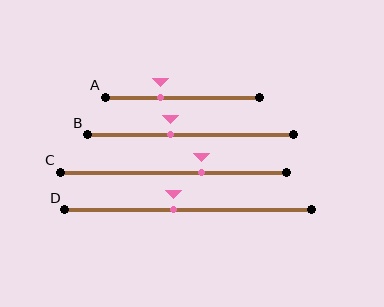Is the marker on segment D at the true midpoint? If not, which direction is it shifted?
No, the marker on segment D is shifted to the left by about 6% of the segment length.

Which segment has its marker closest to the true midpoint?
Segment D has its marker closest to the true midpoint.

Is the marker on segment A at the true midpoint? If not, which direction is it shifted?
No, the marker on segment A is shifted to the left by about 14% of the segment length.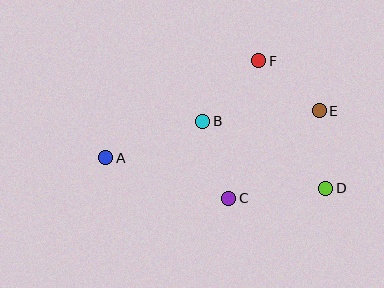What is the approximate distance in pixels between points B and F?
The distance between B and F is approximately 83 pixels.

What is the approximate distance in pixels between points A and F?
The distance between A and F is approximately 181 pixels.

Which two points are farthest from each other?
Points A and D are farthest from each other.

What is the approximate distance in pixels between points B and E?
The distance between B and E is approximately 117 pixels.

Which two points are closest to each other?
Points D and E are closest to each other.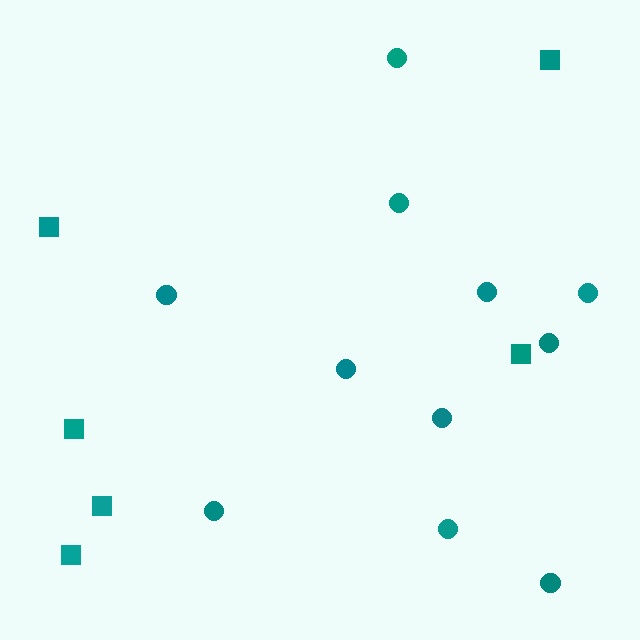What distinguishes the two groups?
There are 2 groups: one group of circles (11) and one group of squares (6).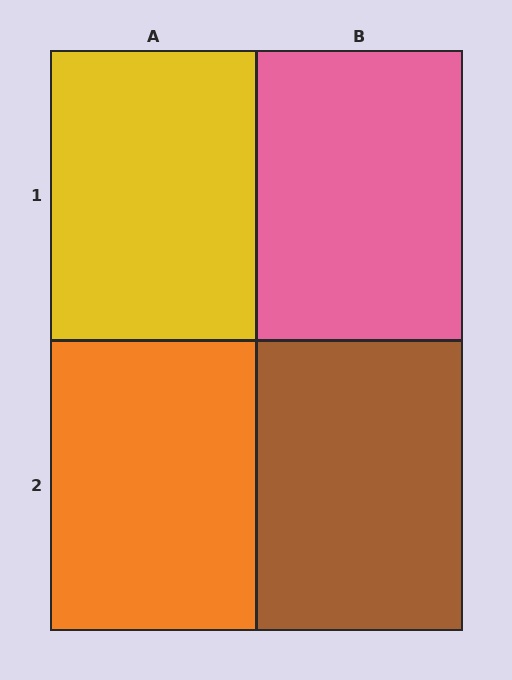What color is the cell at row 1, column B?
Pink.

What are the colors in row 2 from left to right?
Orange, brown.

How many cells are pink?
1 cell is pink.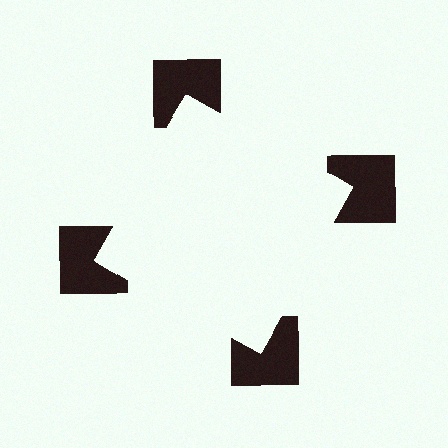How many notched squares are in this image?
There are 4 — one at each vertex of the illusory square.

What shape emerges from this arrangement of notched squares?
An illusory square — its edges are inferred from the aligned wedge cuts in the notched squares, not physically drawn.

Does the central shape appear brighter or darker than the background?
It typically appears slightly brighter than the background, even though no actual brightness change is drawn.